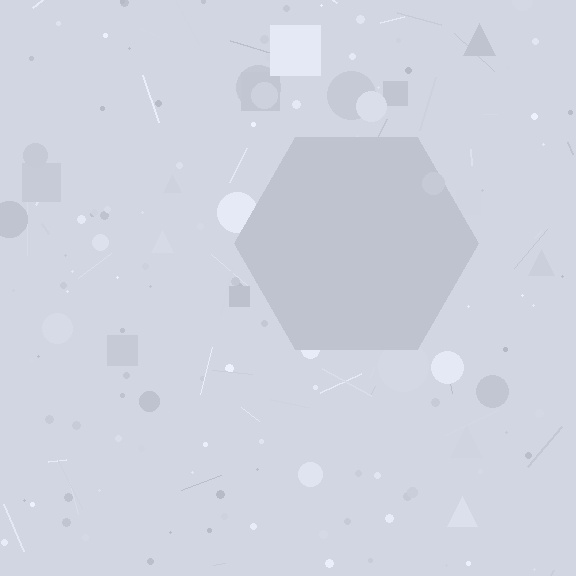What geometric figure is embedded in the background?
A hexagon is embedded in the background.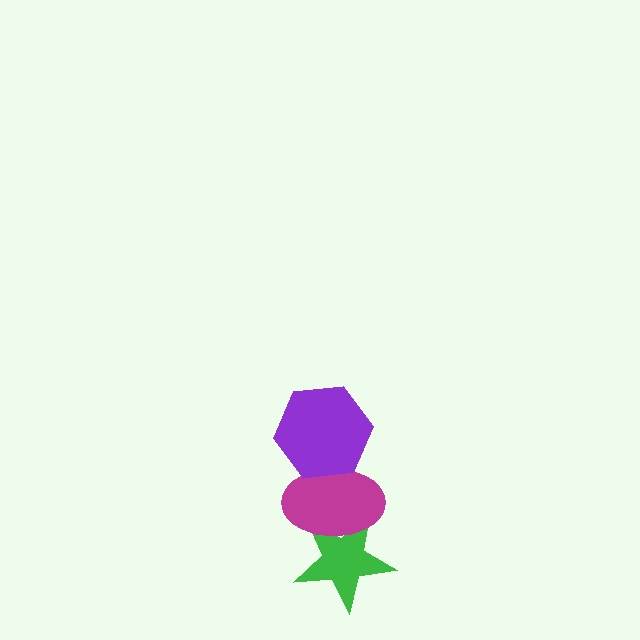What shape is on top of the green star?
The magenta ellipse is on top of the green star.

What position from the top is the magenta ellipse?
The magenta ellipse is 2nd from the top.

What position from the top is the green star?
The green star is 3rd from the top.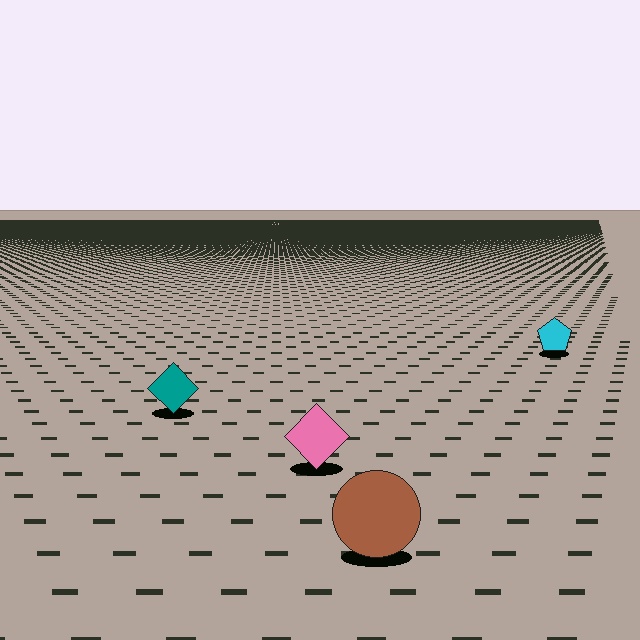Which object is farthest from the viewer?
The cyan pentagon is farthest from the viewer. It appears smaller and the ground texture around it is denser.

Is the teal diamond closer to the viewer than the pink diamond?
No. The pink diamond is closer — you can tell from the texture gradient: the ground texture is coarser near it.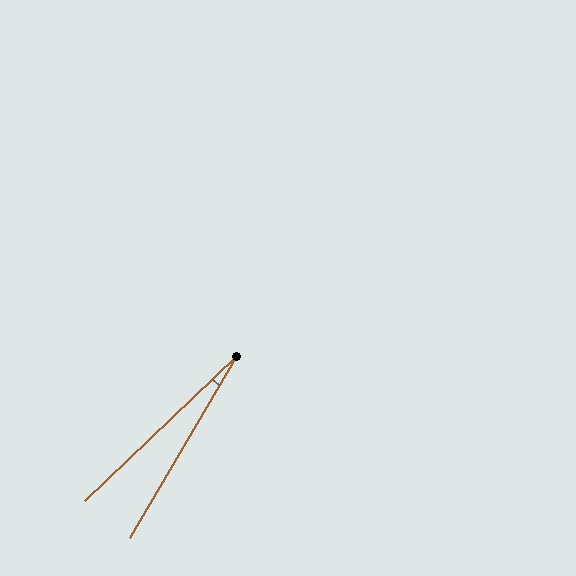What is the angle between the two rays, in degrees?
Approximately 16 degrees.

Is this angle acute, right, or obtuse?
It is acute.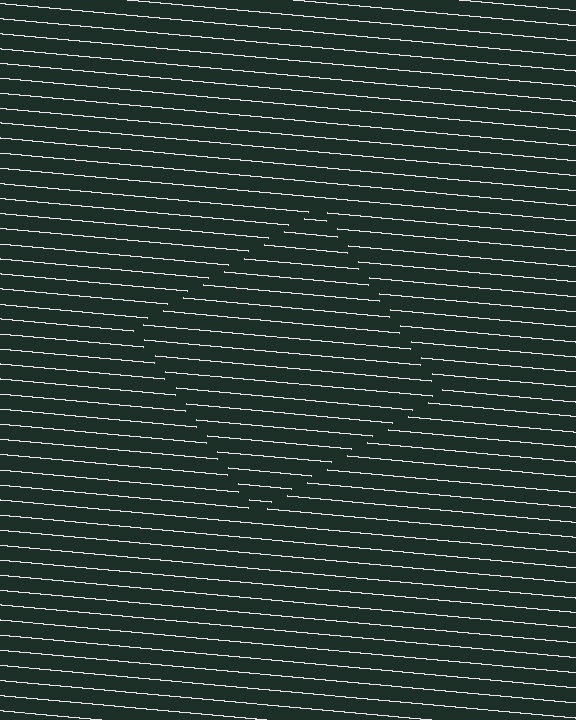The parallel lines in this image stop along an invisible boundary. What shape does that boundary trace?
An illusory square. The interior of the shape contains the same grating, shifted by half a period — the contour is defined by the phase discontinuity where line-ends from the inner and outer gratings abut.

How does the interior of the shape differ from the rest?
The interior of the shape contains the same grating, shifted by half a period — the contour is defined by the phase discontinuity where line-ends from the inner and outer gratings abut.